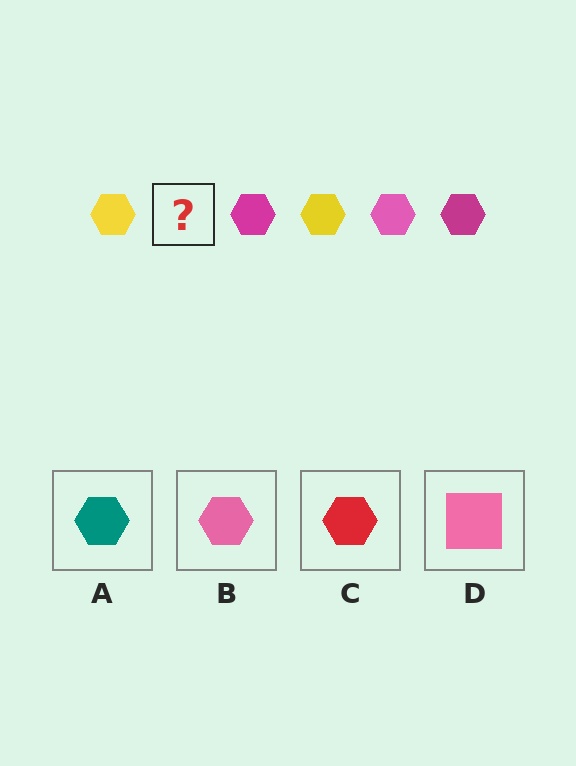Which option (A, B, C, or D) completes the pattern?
B.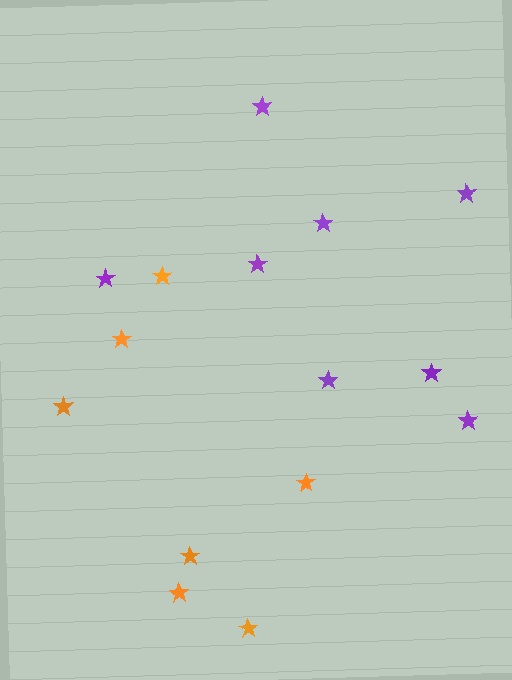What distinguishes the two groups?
There are 2 groups: one group of orange stars (7) and one group of purple stars (8).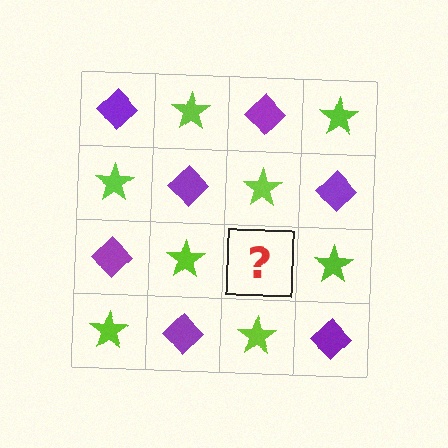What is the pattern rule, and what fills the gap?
The rule is that it alternates purple diamond and lime star in a checkerboard pattern. The gap should be filled with a purple diamond.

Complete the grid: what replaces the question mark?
The question mark should be replaced with a purple diamond.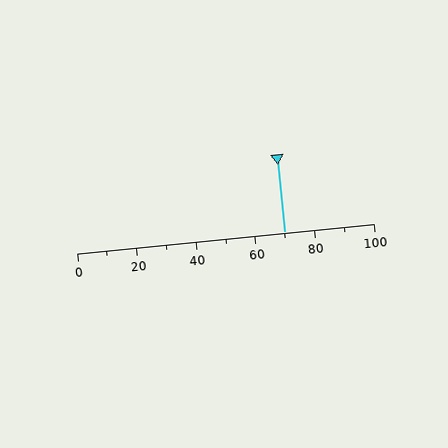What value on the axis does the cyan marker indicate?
The marker indicates approximately 70.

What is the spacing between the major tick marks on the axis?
The major ticks are spaced 20 apart.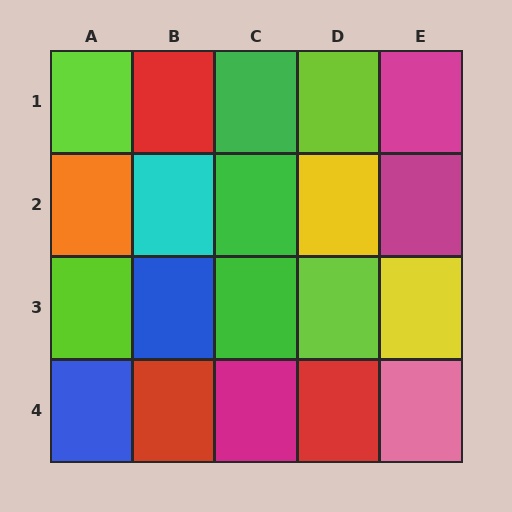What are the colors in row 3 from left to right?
Lime, blue, green, lime, yellow.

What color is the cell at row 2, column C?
Green.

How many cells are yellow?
2 cells are yellow.